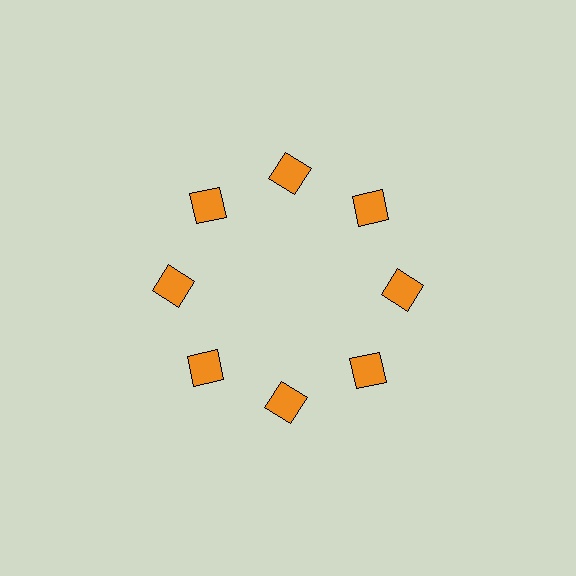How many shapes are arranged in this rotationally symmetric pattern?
There are 8 shapes, arranged in 8 groups of 1.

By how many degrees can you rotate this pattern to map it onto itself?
The pattern maps onto itself every 45 degrees of rotation.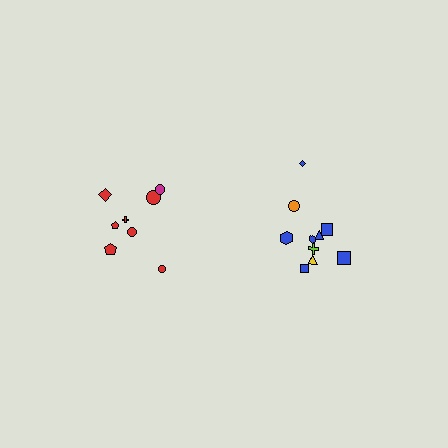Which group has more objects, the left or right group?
The right group.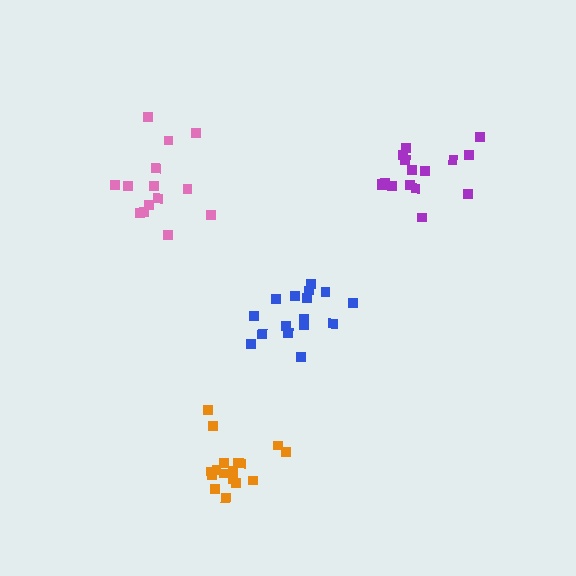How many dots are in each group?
Group 1: 14 dots, Group 2: 17 dots, Group 3: 16 dots, Group 4: 16 dots (63 total).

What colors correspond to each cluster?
The clusters are colored: pink, orange, purple, blue.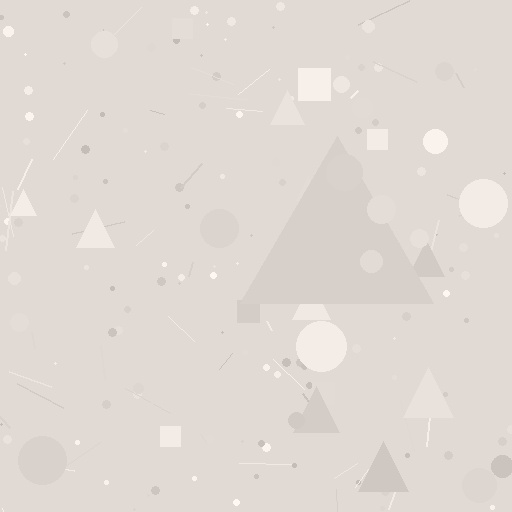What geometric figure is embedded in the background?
A triangle is embedded in the background.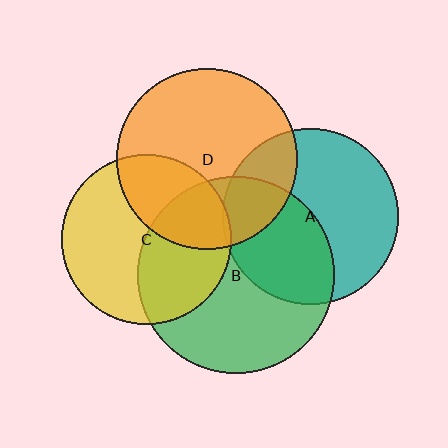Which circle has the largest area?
Circle B (green).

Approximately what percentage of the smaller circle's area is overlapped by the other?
Approximately 5%.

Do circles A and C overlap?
Yes.